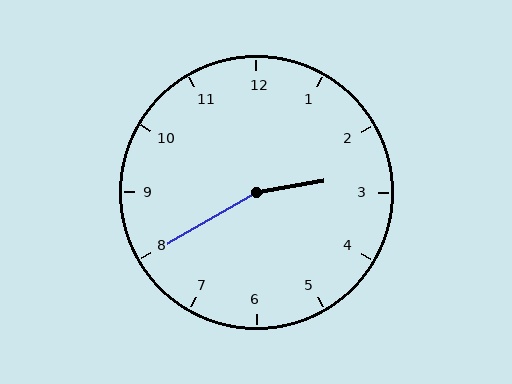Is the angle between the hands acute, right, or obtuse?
It is obtuse.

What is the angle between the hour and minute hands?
Approximately 160 degrees.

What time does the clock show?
2:40.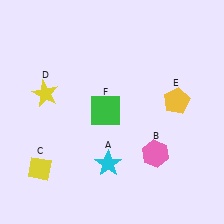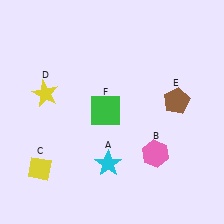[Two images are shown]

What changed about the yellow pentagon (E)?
In Image 1, E is yellow. In Image 2, it changed to brown.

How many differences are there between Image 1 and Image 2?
There is 1 difference between the two images.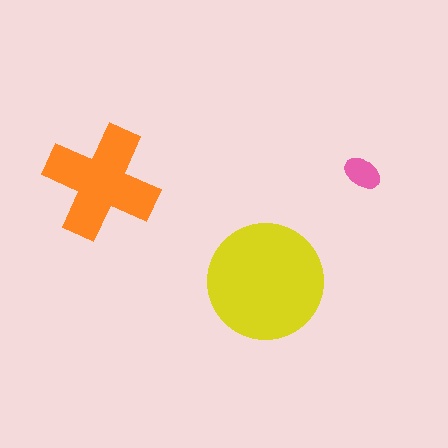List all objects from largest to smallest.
The yellow circle, the orange cross, the pink ellipse.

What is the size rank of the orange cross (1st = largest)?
2nd.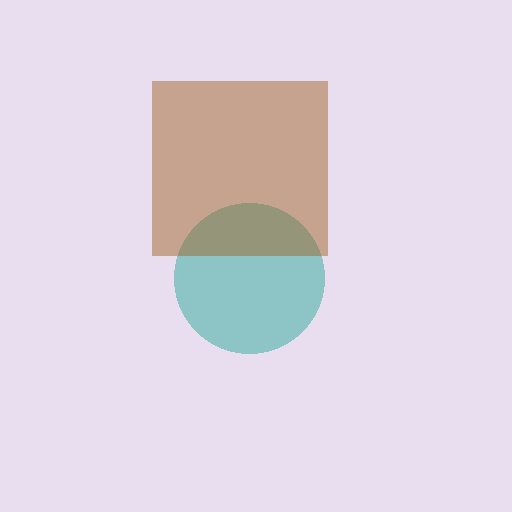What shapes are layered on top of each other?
The layered shapes are: a teal circle, a brown square.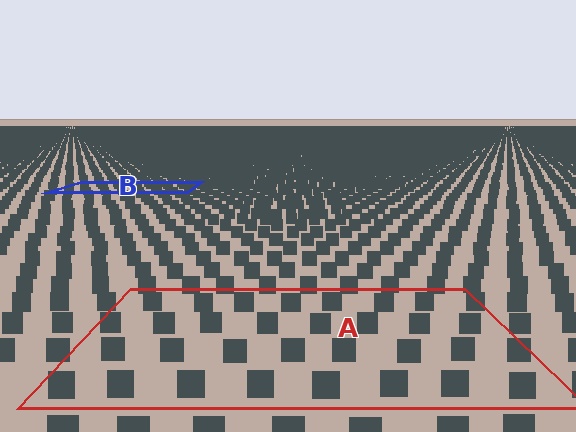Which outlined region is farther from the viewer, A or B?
Region B is farther from the viewer — the texture elements inside it appear smaller and more densely packed.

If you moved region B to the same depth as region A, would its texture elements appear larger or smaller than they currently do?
They would appear larger. At a closer depth, the same texture elements are projected at a bigger on-screen size.